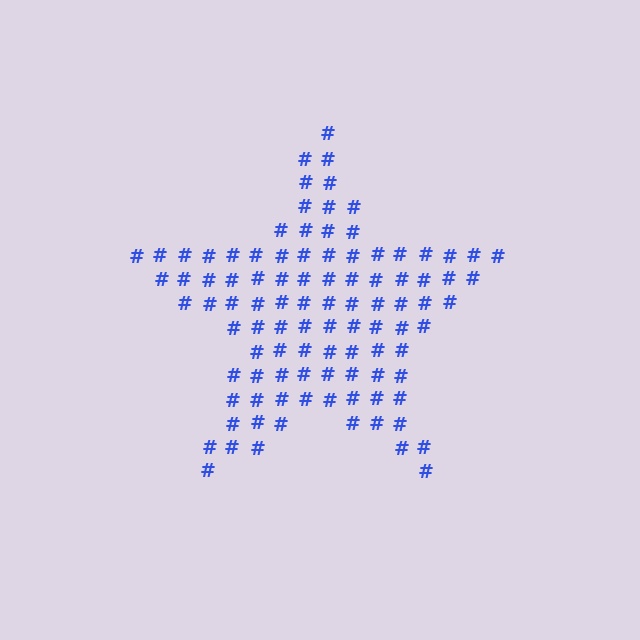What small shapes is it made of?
It is made of small hash symbols.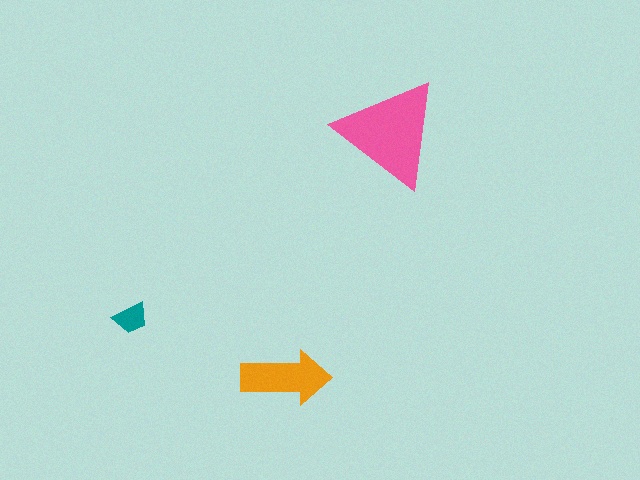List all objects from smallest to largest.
The teal trapezoid, the orange arrow, the pink triangle.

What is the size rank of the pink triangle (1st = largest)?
1st.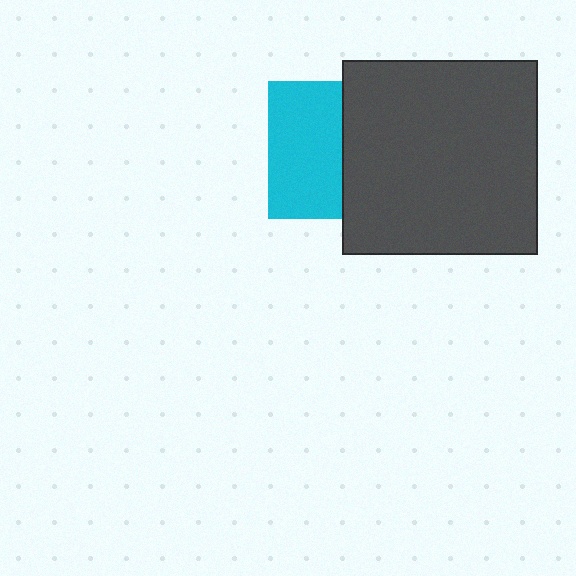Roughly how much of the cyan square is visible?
About half of it is visible (roughly 54%).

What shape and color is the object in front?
The object in front is a dark gray square.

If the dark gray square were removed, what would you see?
You would see the complete cyan square.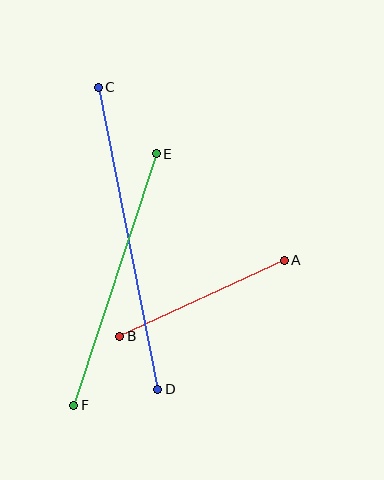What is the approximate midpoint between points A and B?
The midpoint is at approximately (202, 298) pixels.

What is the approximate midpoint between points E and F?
The midpoint is at approximately (115, 280) pixels.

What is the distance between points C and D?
The distance is approximately 308 pixels.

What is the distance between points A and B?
The distance is approximately 181 pixels.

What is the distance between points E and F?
The distance is approximately 265 pixels.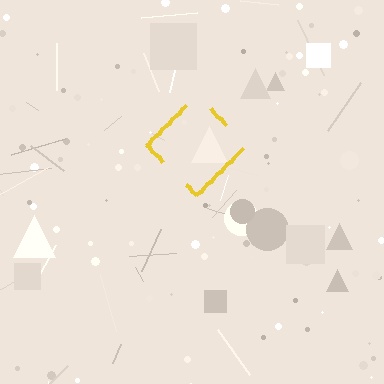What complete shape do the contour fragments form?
The contour fragments form a diamond.